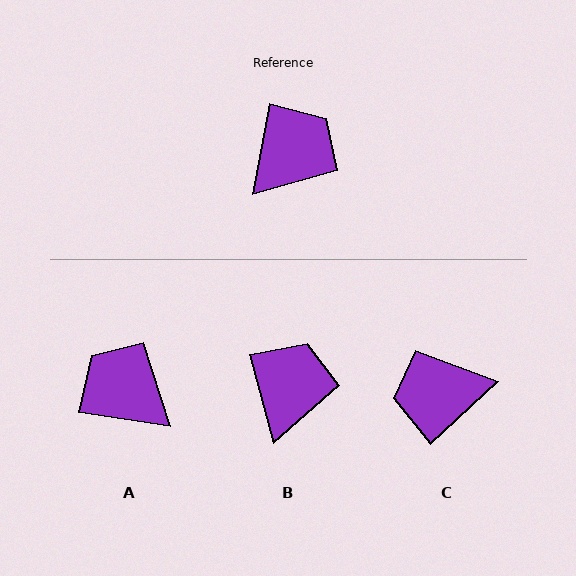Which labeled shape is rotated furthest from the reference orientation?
C, about 144 degrees away.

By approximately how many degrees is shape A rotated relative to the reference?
Approximately 92 degrees counter-clockwise.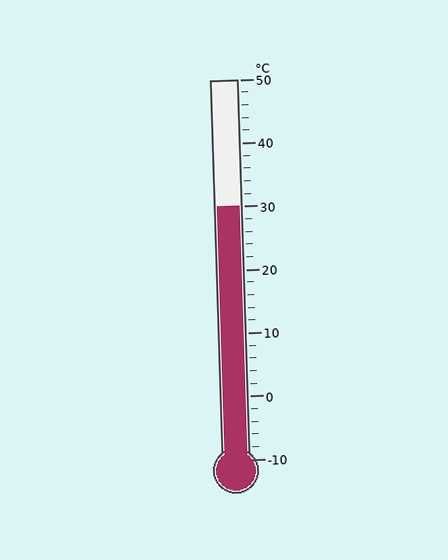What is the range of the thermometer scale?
The thermometer scale ranges from -10°C to 50°C.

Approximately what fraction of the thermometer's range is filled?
The thermometer is filled to approximately 65% of its range.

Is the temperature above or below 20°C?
The temperature is above 20°C.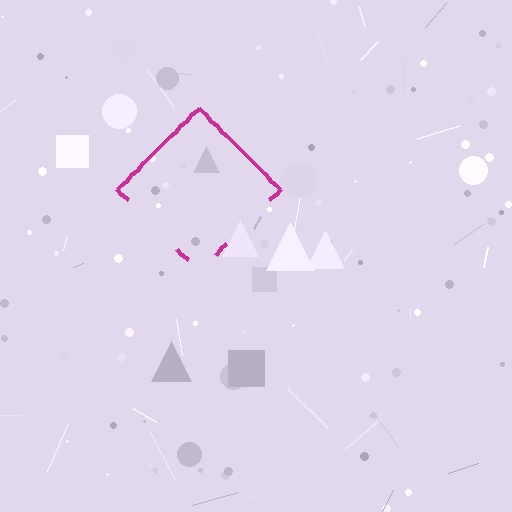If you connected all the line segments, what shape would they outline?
They would outline a diamond.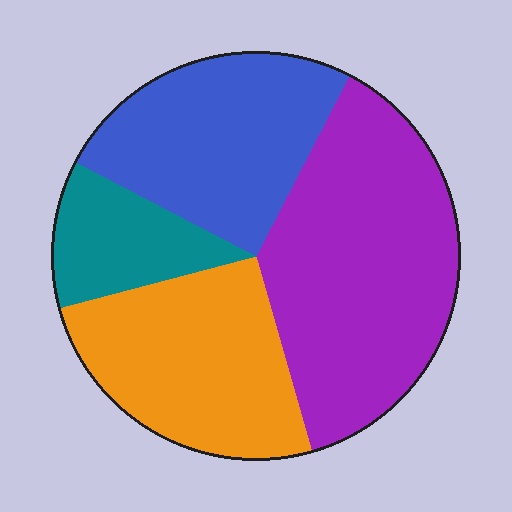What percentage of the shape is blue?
Blue takes up about one quarter (1/4) of the shape.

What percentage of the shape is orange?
Orange takes up about one quarter (1/4) of the shape.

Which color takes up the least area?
Teal, at roughly 10%.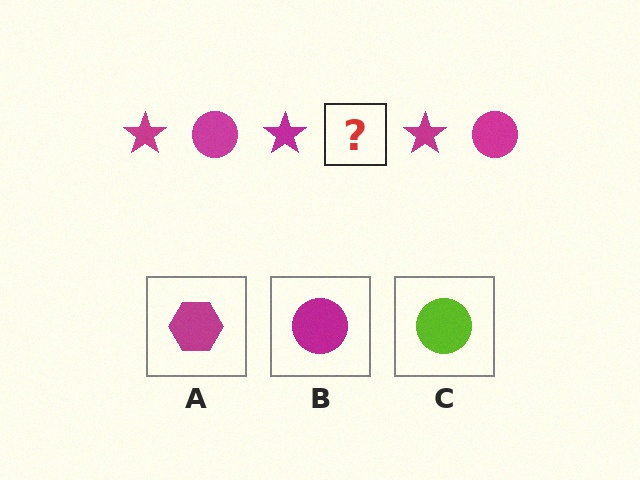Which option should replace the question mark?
Option B.